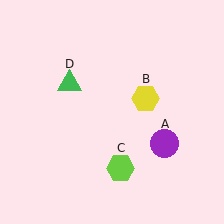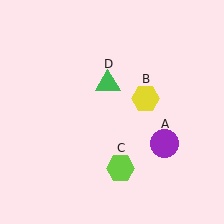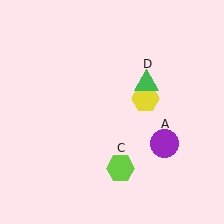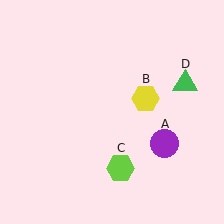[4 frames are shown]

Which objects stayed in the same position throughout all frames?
Purple circle (object A) and yellow hexagon (object B) and lime hexagon (object C) remained stationary.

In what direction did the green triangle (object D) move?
The green triangle (object D) moved right.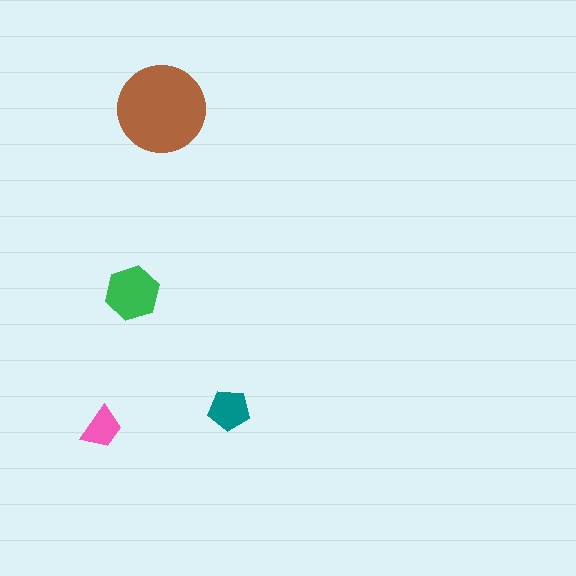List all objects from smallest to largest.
The pink trapezoid, the teal pentagon, the green hexagon, the brown circle.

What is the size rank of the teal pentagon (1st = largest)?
3rd.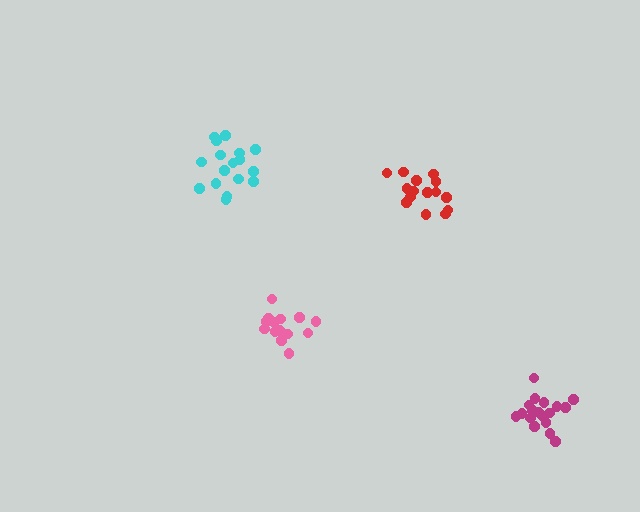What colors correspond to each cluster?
The clusters are colored: cyan, pink, red, magenta.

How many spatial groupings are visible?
There are 4 spatial groupings.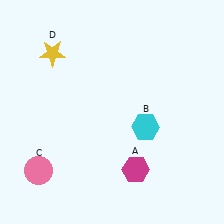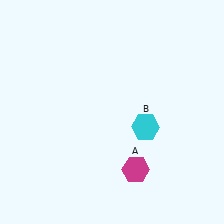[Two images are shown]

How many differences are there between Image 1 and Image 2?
There are 2 differences between the two images.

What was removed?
The pink circle (C), the yellow star (D) were removed in Image 2.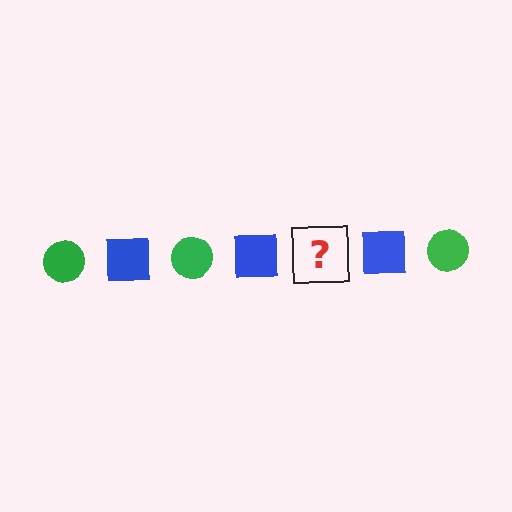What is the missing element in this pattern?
The missing element is a green circle.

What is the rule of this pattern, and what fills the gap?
The rule is that the pattern alternates between green circle and blue square. The gap should be filled with a green circle.